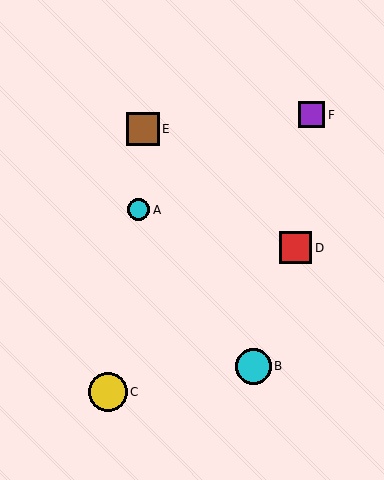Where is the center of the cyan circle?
The center of the cyan circle is at (254, 366).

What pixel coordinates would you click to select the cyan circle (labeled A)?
Click at (138, 210) to select the cyan circle A.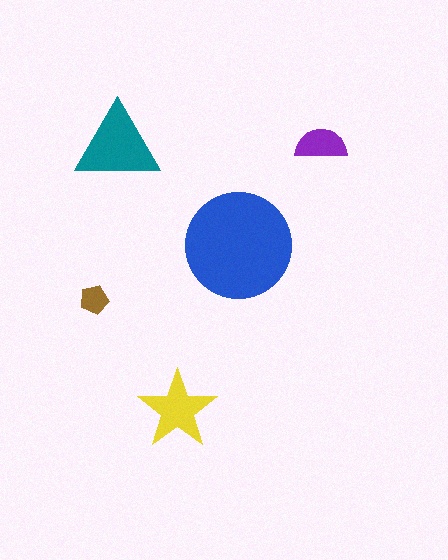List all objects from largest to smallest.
The blue circle, the teal triangle, the yellow star, the purple semicircle, the brown pentagon.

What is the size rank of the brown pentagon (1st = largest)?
5th.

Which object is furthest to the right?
The purple semicircle is rightmost.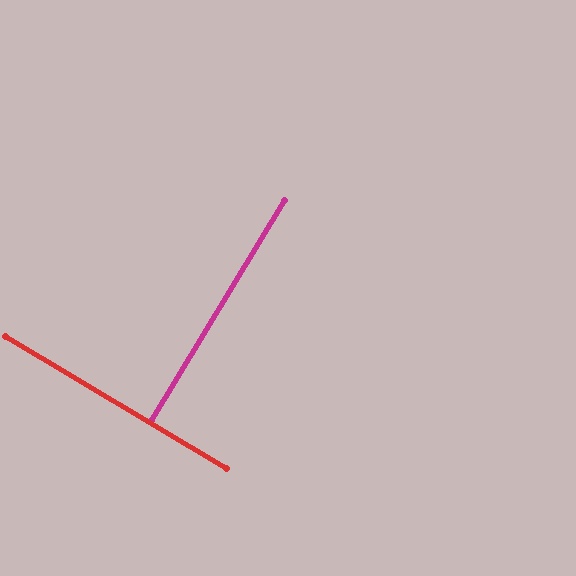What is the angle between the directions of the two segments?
Approximately 90 degrees.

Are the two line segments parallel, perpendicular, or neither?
Perpendicular — they meet at approximately 90°.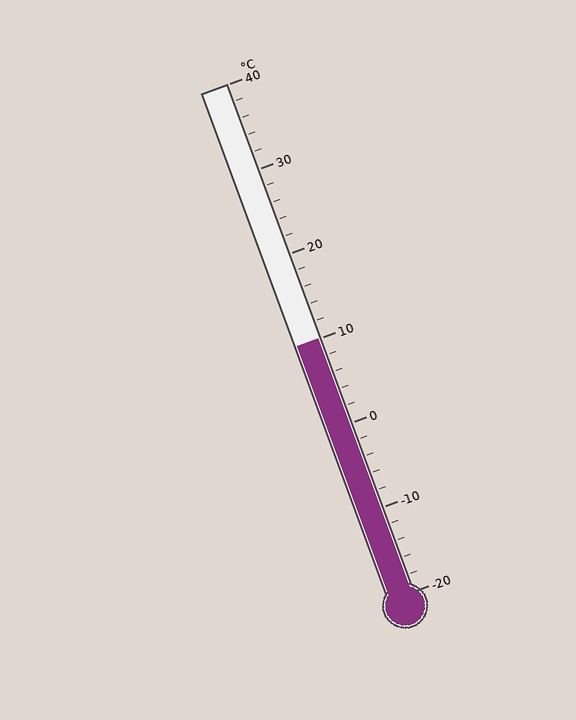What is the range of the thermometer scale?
The thermometer scale ranges from -20°C to 40°C.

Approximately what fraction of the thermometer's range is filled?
The thermometer is filled to approximately 50% of its range.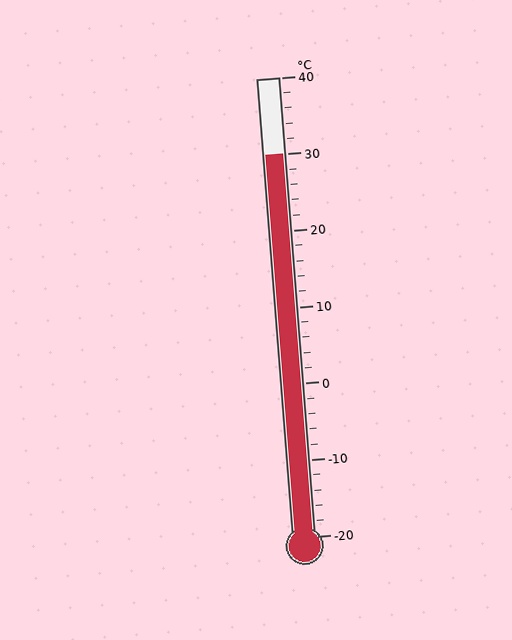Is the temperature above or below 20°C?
The temperature is above 20°C.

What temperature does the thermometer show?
The thermometer shows approximately 30°C.